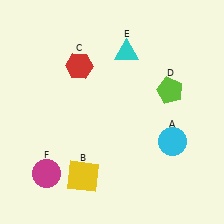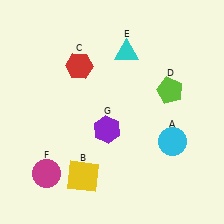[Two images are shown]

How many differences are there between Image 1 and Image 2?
There is 1 difference between the two images.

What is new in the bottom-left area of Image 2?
A purple hexagon (G) was added in the bottom-left area of Image 2.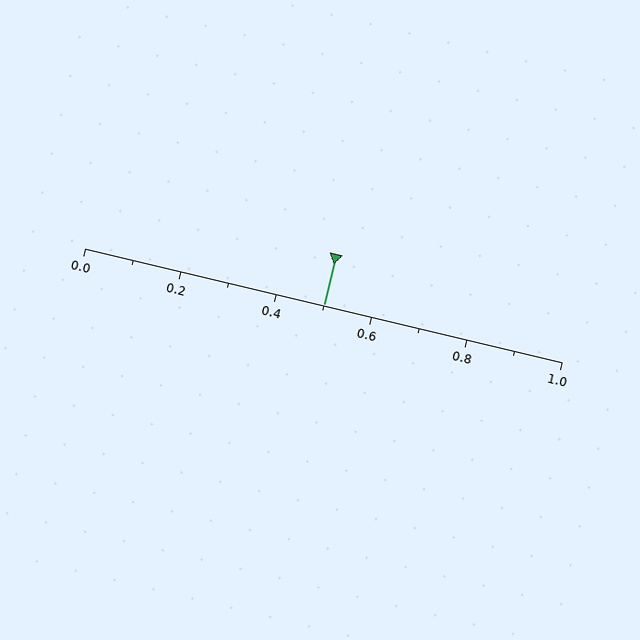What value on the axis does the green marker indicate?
The marker indicates approximately 0.5.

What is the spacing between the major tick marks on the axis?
The major ticks are spaced 0.2 apart.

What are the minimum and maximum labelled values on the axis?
The axis runs from 0.0 to 1.0.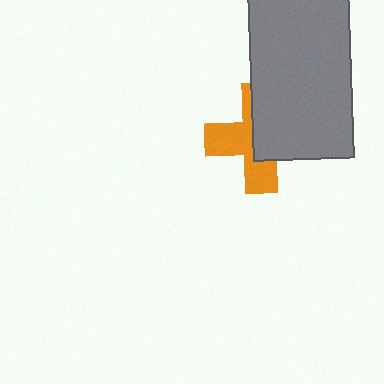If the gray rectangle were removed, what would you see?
You would see the complete orange cross.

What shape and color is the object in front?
The object in front is a gray rectangle.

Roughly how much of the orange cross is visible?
About half of it is visible (roughly 48%).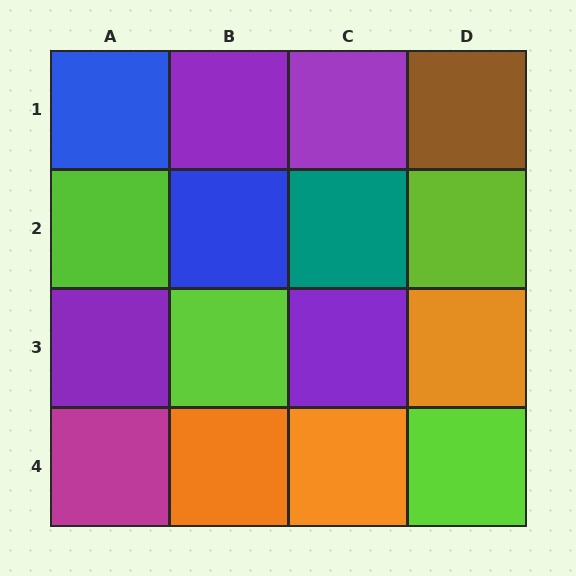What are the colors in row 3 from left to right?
Purple, lime, purple, orange.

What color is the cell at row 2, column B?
Blue.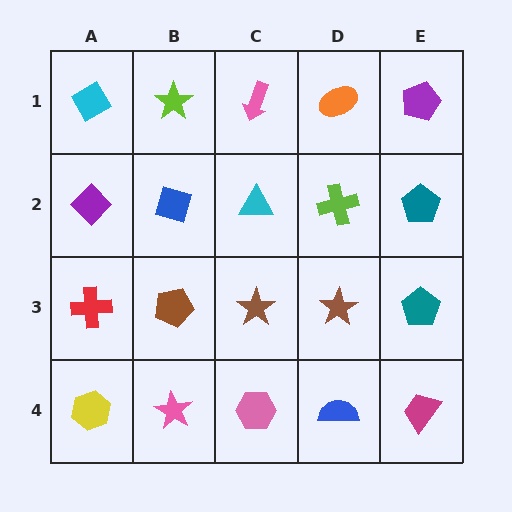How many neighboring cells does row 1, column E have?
2.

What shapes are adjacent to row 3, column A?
A purple diamond (row 2, column A), a yellow hexagon (row 4, column A), a brown pentagon (row 3, column B).